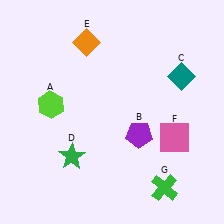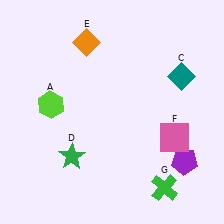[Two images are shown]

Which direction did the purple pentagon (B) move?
The purple pentagon (B) moved right.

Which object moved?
The purple pentagon (B) moved right.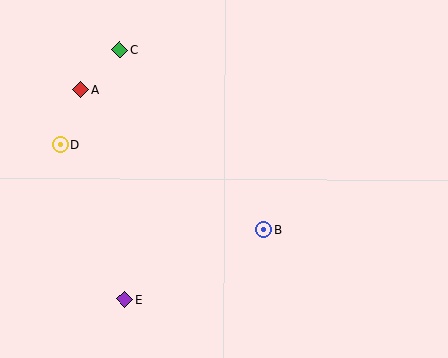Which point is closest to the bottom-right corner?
Point B is closest to the bottom-right corner.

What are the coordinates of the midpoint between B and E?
The midpoint between B and E is at (194, 265).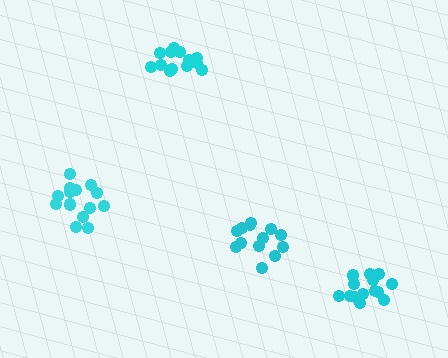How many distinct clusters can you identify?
There are 4 distinct clusters.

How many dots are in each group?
Group 1: 14 dots, Group 2: 15 dots, Group 3: 13 dots, Group 4: 13 dots (55 total).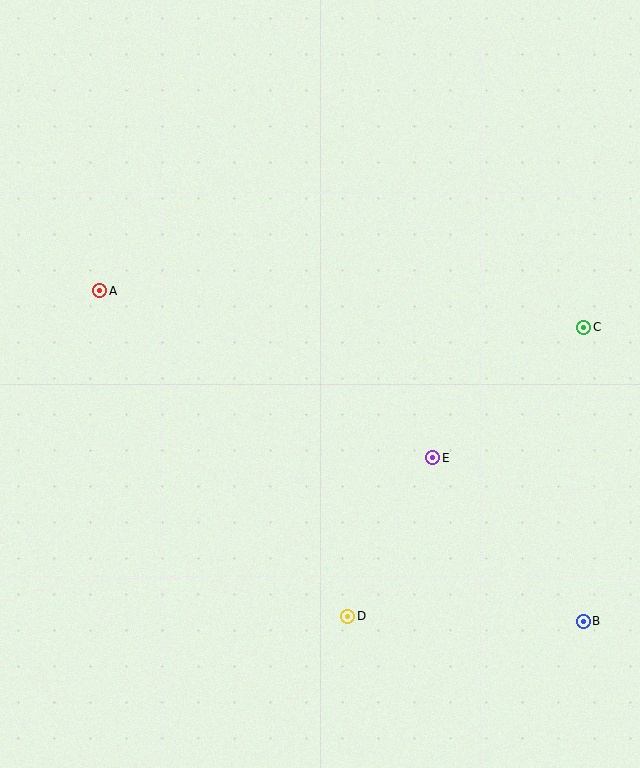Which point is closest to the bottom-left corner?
Point D is closest to the bottom-left corner.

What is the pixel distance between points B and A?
The distance between B and A is 586 pixels.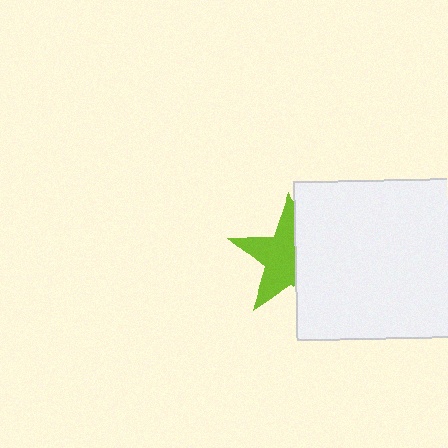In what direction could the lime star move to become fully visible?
The lime star could move left. That would shift it out from behind the white square entirely.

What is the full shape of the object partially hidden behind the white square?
The partially hidden object is a lime star.